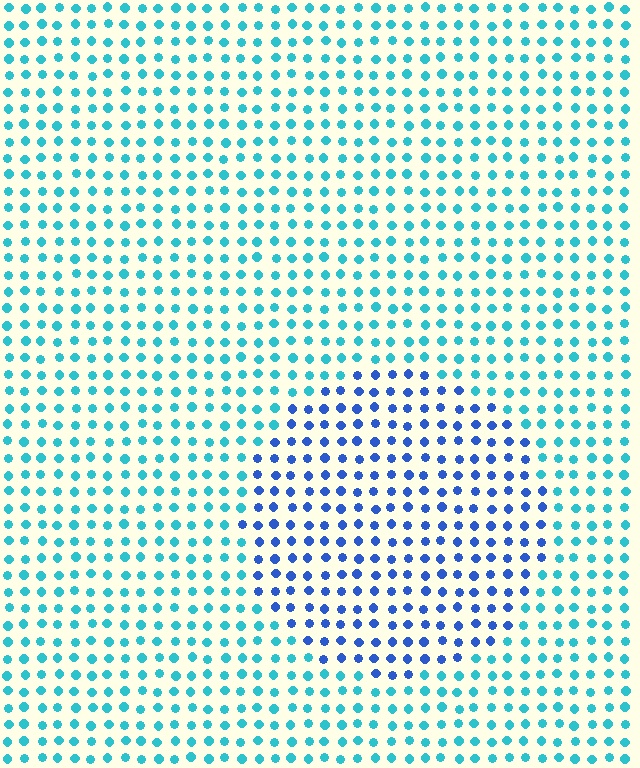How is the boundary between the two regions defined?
The boundary is defined purely by a slight shift in hue (about 39 degrees). Spacing, size, and orientation are identical on both sides.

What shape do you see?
I see a circle.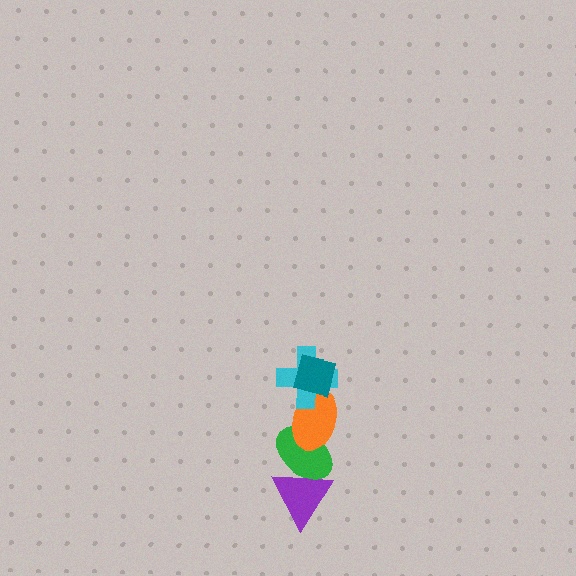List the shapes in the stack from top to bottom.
From top to bottom: the teal square, the cyan cross, the orange ellipse, the green ellipse, the purple triangle.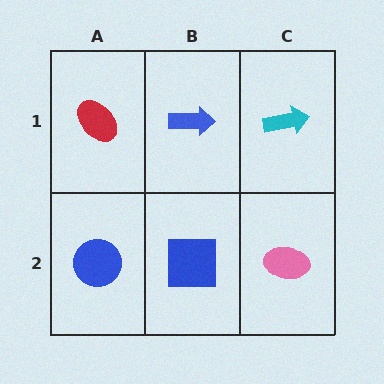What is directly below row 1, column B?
A blue square.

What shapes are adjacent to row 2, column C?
A cyan arrow (row 1, column C), a blue square (row 2, column B).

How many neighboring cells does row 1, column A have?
2.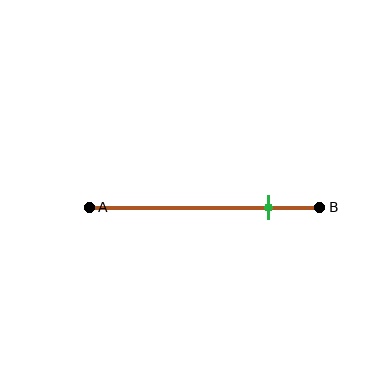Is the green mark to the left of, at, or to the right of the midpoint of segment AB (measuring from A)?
The green mark is to the right of the midpoint of segment AB.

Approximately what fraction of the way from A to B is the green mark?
The green mark is approximately 80% of the way from A to B.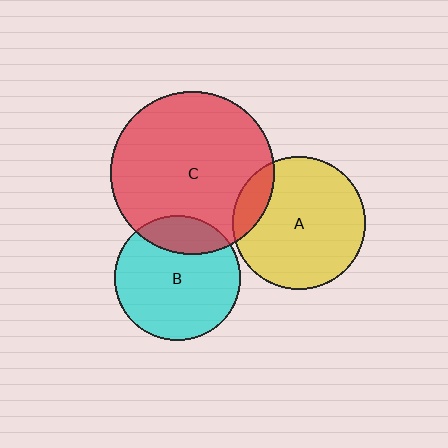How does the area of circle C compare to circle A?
Approximately 1.5 times.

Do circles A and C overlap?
Yes.